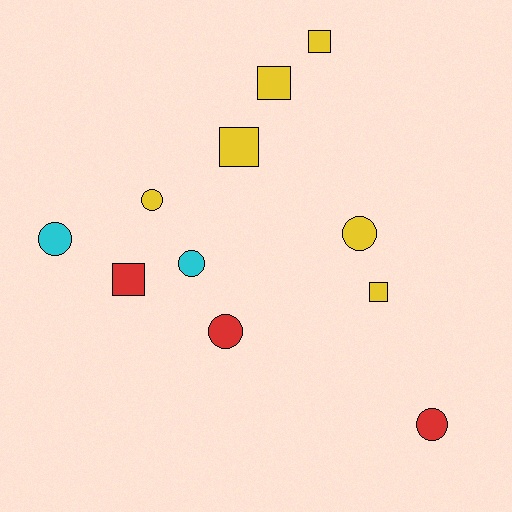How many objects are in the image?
There are 11 objects.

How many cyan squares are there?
There are no cyan squares.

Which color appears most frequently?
Yellow, with 6 objects.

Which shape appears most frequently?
Circle, with 6 objects.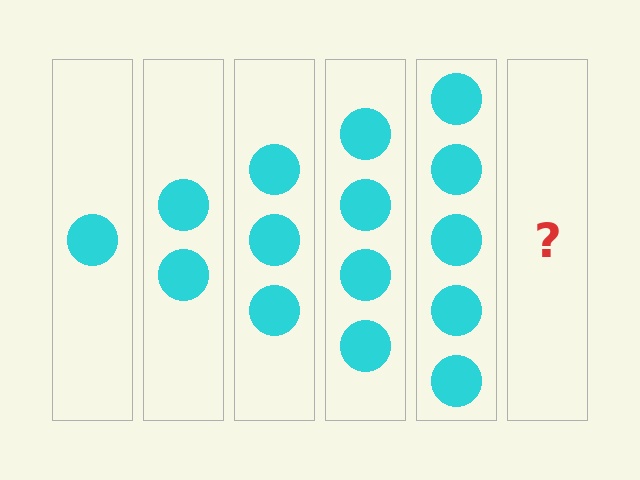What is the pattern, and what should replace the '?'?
The pattern is that each step adds one more circle. The '?' should be 6 circles.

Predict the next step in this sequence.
The next step is 6 circles.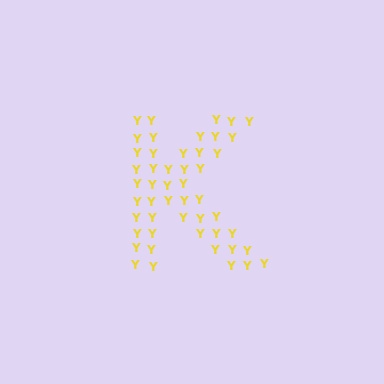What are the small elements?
The small elements are letter Y's.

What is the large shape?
The large shape is the letter K.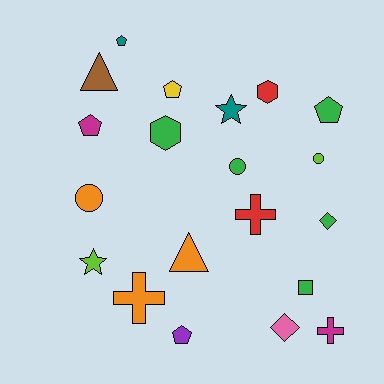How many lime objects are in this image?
There are 2 lime objects.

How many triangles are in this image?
There are 2 triangles.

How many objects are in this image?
There are 20 objects.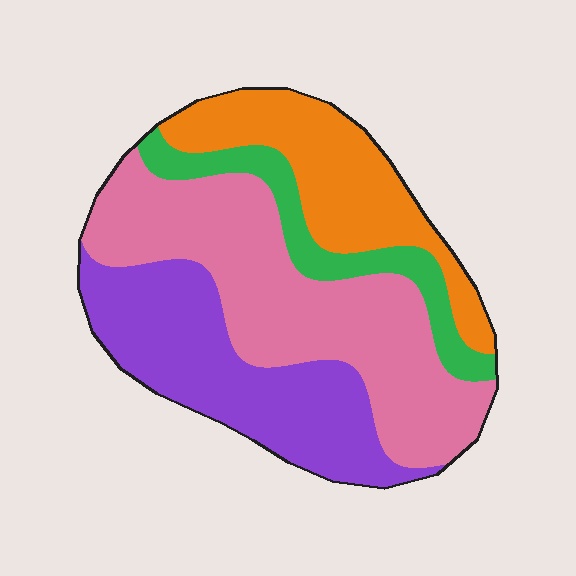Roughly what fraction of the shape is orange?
Orange covers 21% of the shape.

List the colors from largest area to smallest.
From largest to smallest: pink, purple, orange, green.